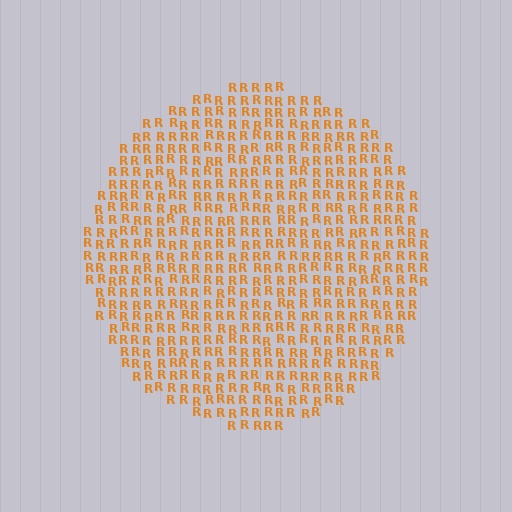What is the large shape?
The large shape is a circle.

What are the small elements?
The small elements are letter R's.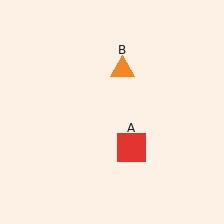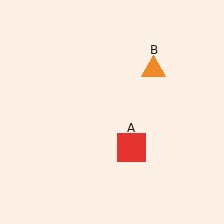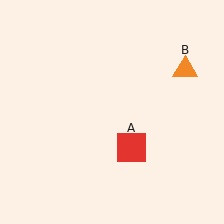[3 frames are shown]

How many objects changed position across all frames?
1 object changed position: orange triangle (object B).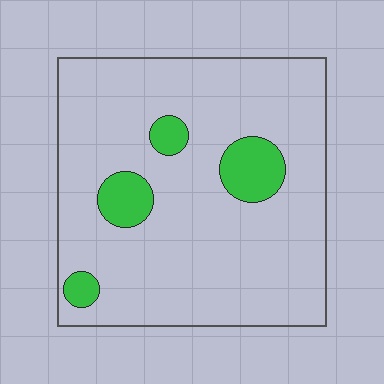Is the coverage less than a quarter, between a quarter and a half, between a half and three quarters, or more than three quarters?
Less than a quarter.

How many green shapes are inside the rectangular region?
4.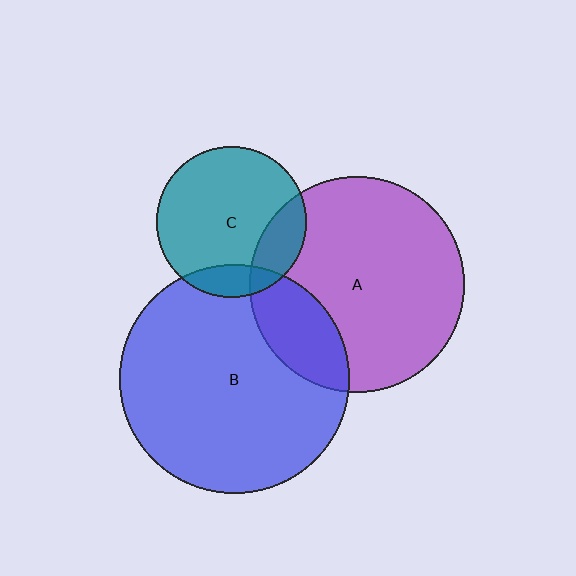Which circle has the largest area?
Circle B (blue).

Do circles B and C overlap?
Yes.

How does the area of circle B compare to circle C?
Approximately 2.3 times.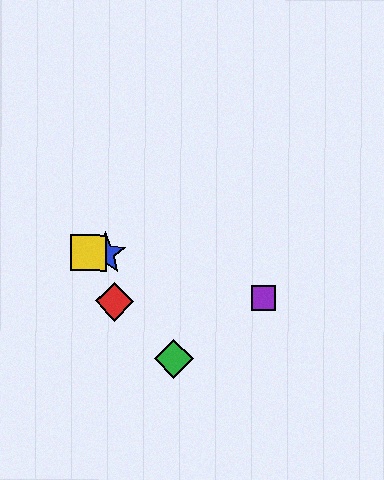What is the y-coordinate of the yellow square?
The yellow square is at y≈253.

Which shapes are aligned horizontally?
The blue star, the yellow square are aligned horizontally.